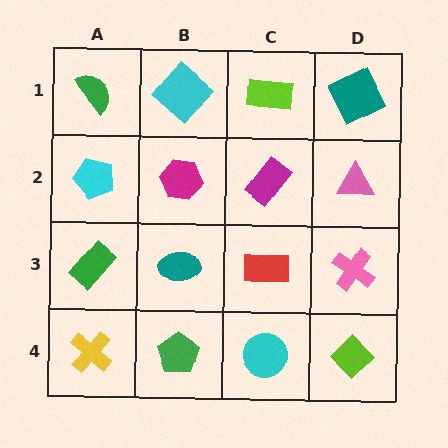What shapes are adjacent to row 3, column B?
A magenta hexagon (row 2, column B), a green pentagon (row 4, column B), a green rectangle (row 3, column A), a red rectangle (row 3, column C).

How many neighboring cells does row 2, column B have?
4.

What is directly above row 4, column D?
A pink cross.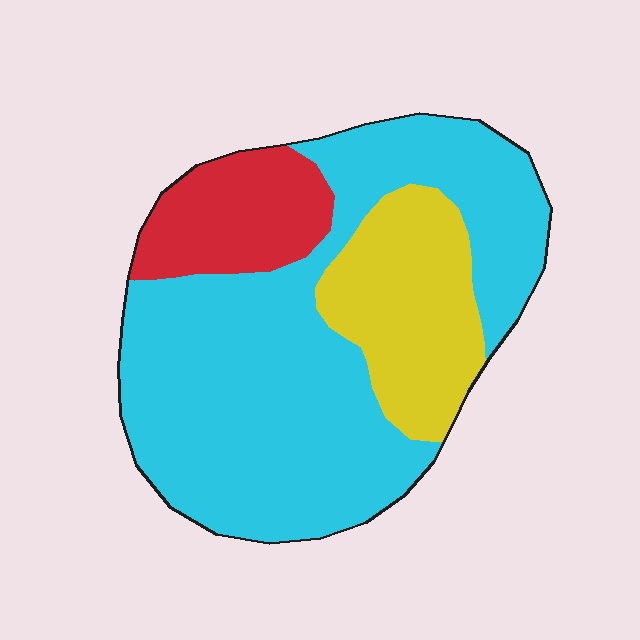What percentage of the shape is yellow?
Yellow takes up about one fifth (1/5) of the shape.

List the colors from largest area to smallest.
From largest to smallest: cyan, yellow, red.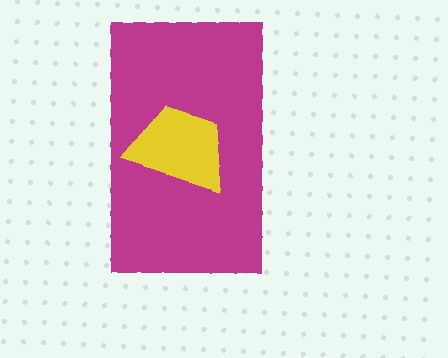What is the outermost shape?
The magenta rectangle.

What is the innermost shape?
The yellow trapezoid.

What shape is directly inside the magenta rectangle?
The yellow trapezoid.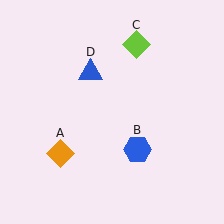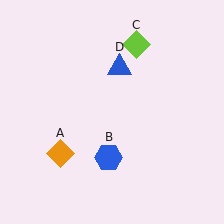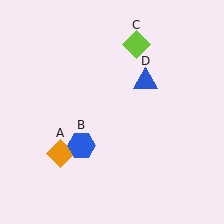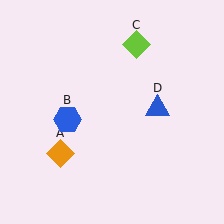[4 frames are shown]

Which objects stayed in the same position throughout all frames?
Orange diamond (object A) and lime diamond (object C) remained stationary.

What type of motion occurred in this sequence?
The blue hexagon (object B), blue triangle (object D) rotated clockwise around the center of the scene.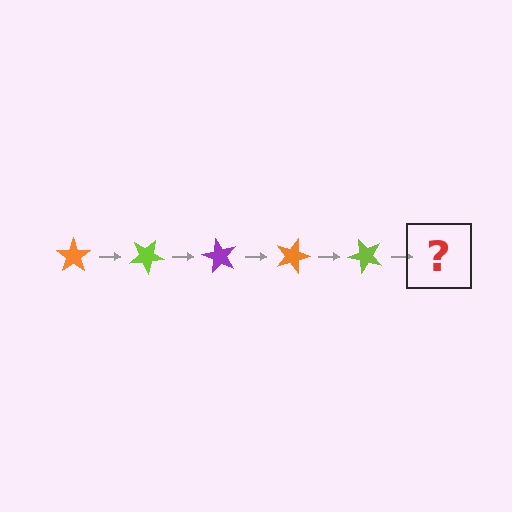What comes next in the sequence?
The next element should be a purple star, rotated 150 degrees from the start.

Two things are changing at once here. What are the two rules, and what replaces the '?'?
The two rules are that it rotates 30 degrees each step and the color cycles through orange, lime, and purple. The '?' should be a purple star, rotated 150 degrees from the start.